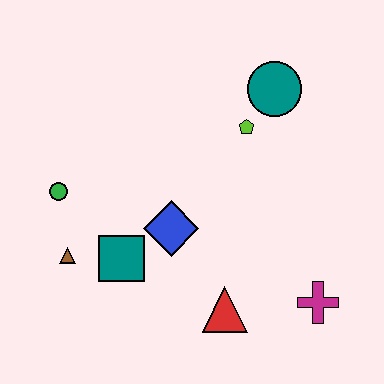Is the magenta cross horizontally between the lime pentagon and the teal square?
No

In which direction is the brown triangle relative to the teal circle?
The brown triangle is to the left of the teal circle.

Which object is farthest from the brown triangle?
The teal circle is farthest from the brown triangle.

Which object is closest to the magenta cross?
The red triangle is closest to the magenta cross.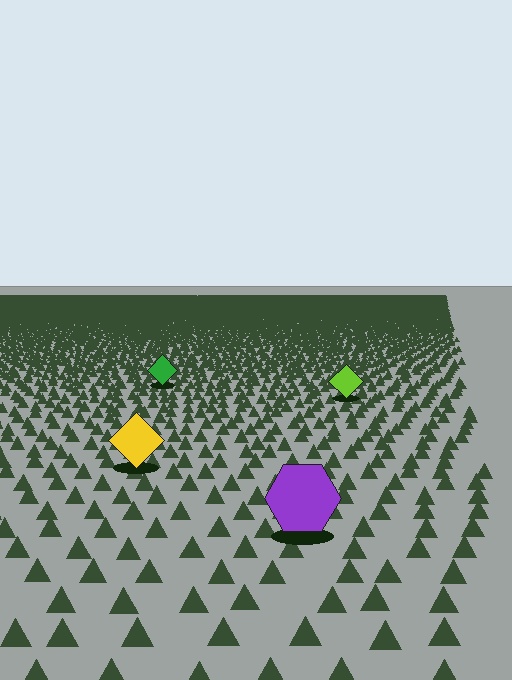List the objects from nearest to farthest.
From nearest to farthest: the purple hexagon, the yellow diamond, the lime diamond, the green diamond.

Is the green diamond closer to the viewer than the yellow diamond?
No. The yellow diamond is closer — you can tell from the texture gradient: the ground texture is coarser near it.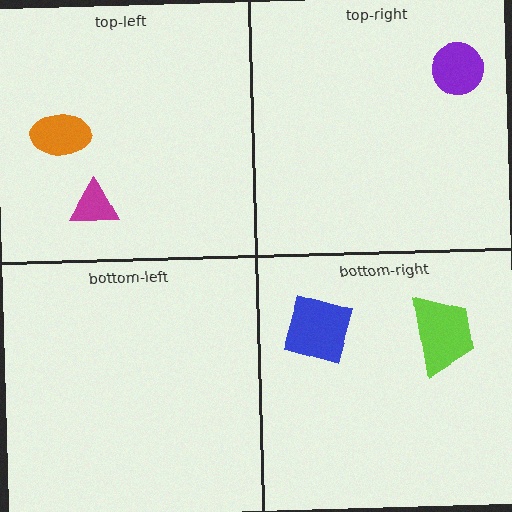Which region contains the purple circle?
The top-right region.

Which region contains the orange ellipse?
The top-left region.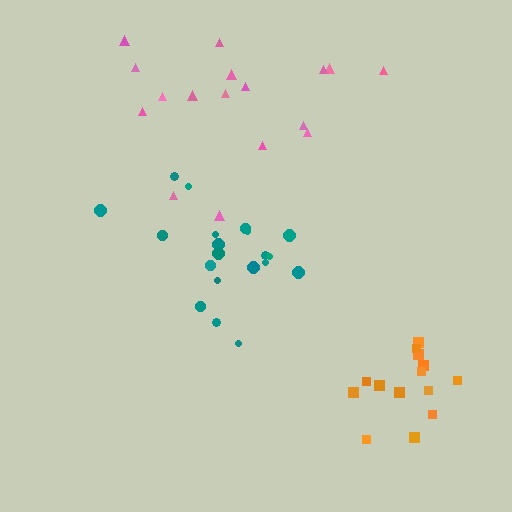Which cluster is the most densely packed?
Teal.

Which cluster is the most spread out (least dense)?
Pink.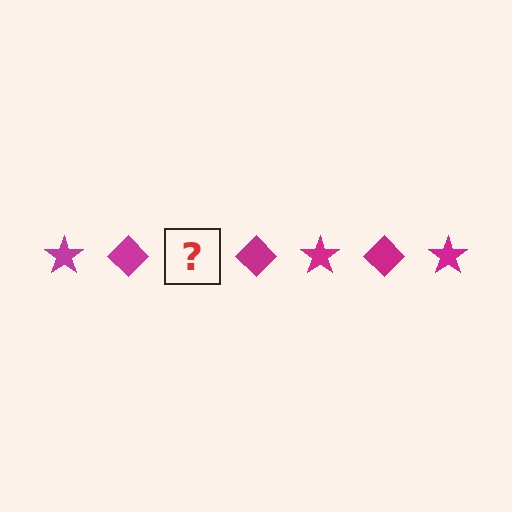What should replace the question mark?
The question mark should be replaced with a magenta star.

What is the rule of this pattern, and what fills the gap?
The rule is that the pattern cycles through star, diamond shapes in magenta. The gap should be filled with a magenta star.